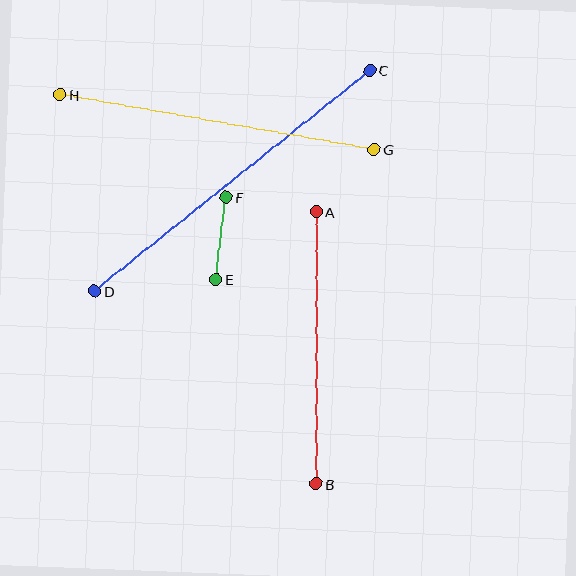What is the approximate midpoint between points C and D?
The midpoint is at approximately (232, 181) pixels.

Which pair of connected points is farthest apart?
Points C and D are farthest apart.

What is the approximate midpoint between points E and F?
The midpoint is at approximately (221, 238) pixels.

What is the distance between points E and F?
The distance is approximately 83 pixels.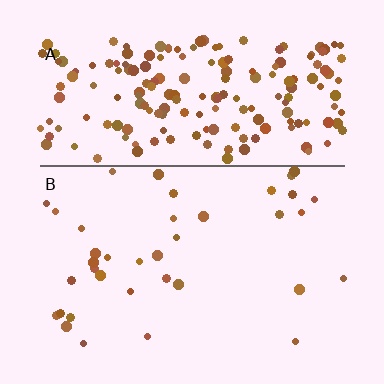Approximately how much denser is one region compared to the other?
Approximately 5.6× — region A over region B.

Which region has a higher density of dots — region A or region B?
A (the top).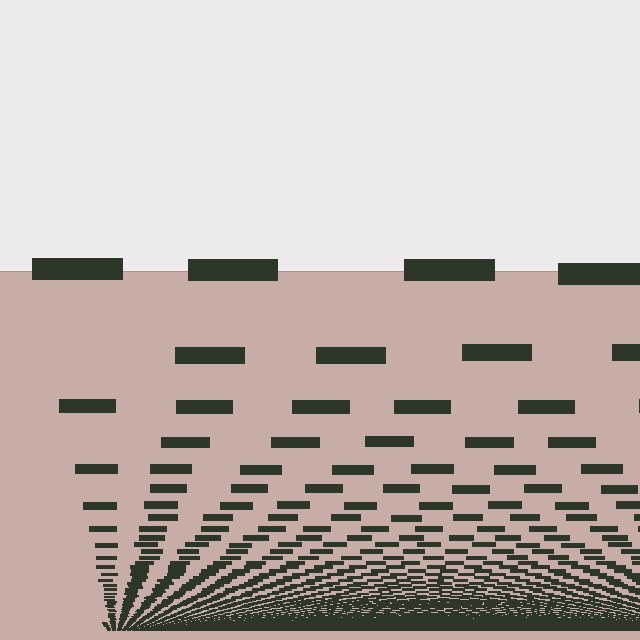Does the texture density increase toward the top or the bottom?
Density increases toward the bottom.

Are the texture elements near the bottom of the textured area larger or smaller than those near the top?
Smaller. The gradient is inverted — elements near the bottom are smaller and denser.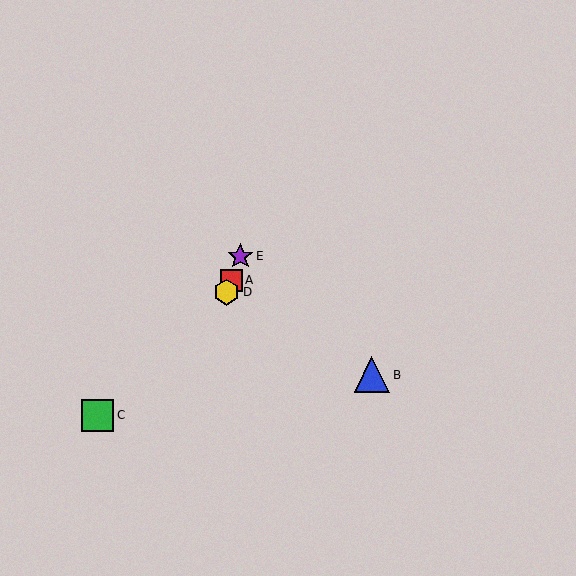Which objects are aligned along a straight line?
Objects A, D, E are aligned along a straight line.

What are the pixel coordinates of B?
Object B is at (372, 374).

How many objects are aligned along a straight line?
3 objects (A, D, E) are aligned along a straight line.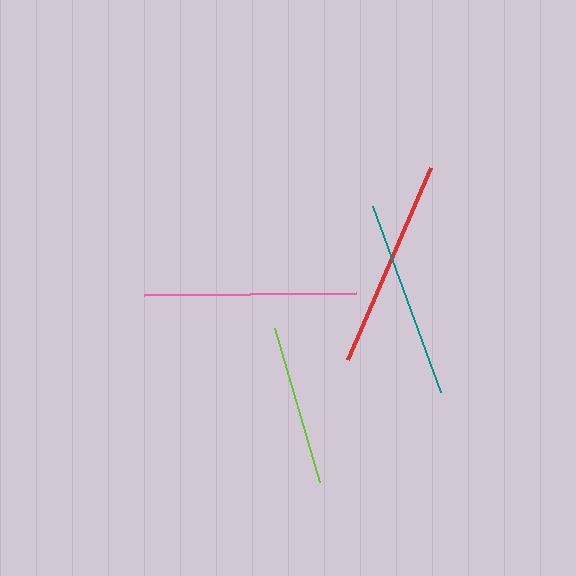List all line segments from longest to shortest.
From longest to shortest: pink, red, teal, lime.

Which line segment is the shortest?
The lime line is the shortest at approximately 160 pixels.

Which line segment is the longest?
The pink line is the longest at approximately 212 pixels.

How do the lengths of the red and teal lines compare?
The red and teal lines are approximately the same length.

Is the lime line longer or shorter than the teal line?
The teal line is longer than the lime line.